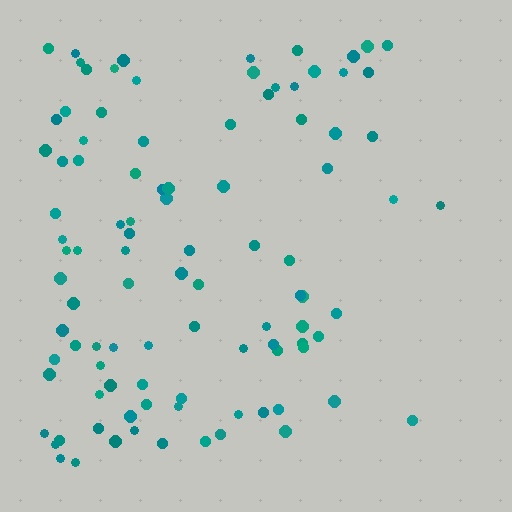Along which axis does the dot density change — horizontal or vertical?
Horizontal.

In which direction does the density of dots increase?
From right to left, with the left side densest.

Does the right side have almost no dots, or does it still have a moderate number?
Still a moderate number, just noticeably fewer than the left.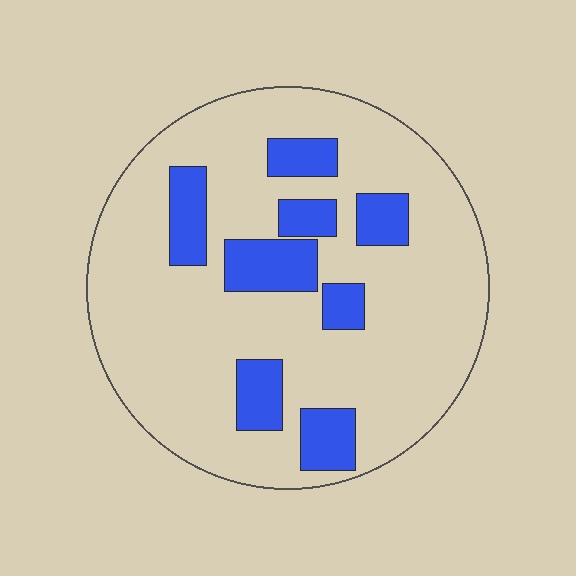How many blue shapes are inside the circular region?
8.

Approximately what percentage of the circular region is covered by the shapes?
Approximately 20%.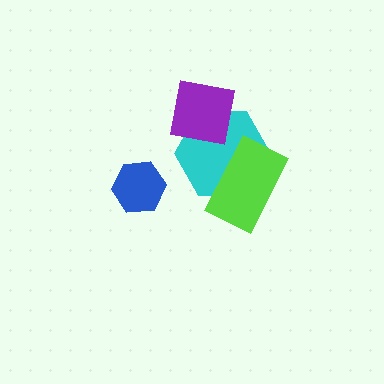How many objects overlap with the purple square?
1 object overlaps with the purple square.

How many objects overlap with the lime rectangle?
1 object overlaps with the lime rectangle.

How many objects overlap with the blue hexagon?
0 objects overlap with the blue hexagon.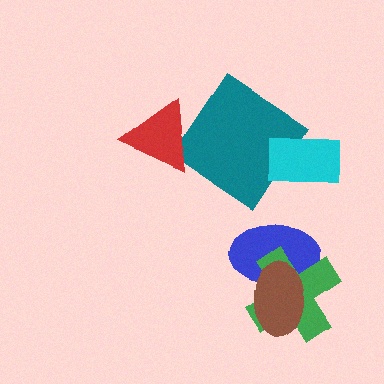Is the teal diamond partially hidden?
Yes, it is partially covered by another shape.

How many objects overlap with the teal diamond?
2 objects overlap with the teal diamond.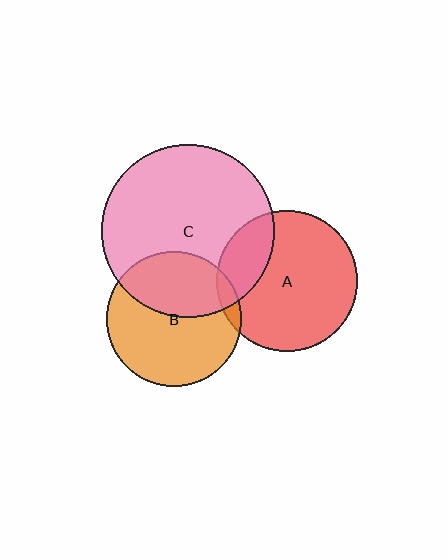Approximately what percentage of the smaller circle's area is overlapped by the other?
Approximately 20%.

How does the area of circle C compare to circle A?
Approximately 1.5 times.